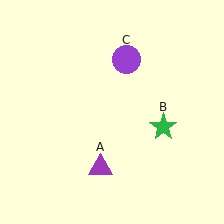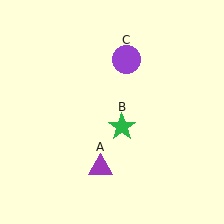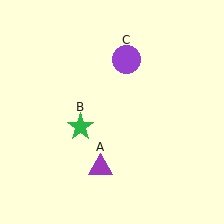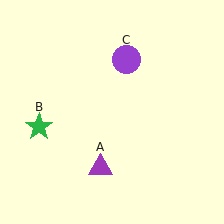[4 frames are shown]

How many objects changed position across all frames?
1 object changed position: green star (object B).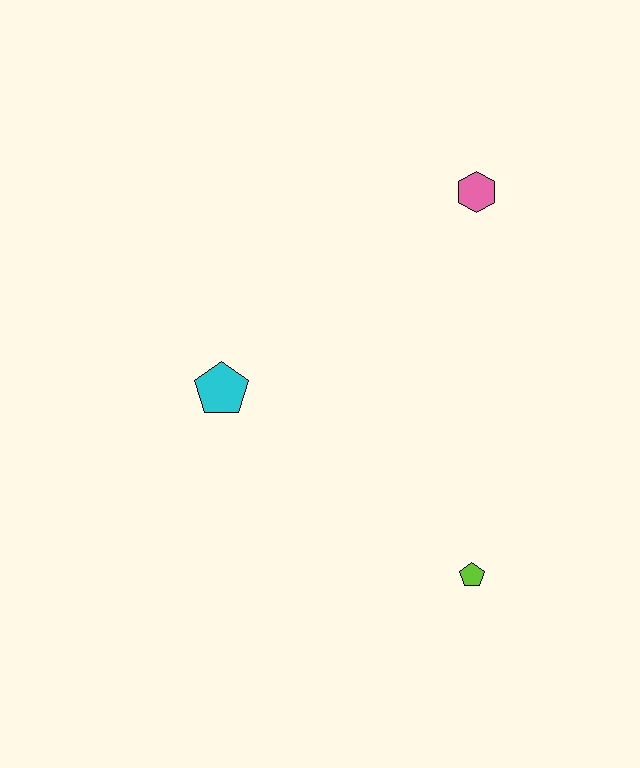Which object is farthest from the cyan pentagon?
The pink hexagon is farthest from the cyan pentagon.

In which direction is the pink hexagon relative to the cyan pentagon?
The pink hexagon is to the right of the cyan pentagon.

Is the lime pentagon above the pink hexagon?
No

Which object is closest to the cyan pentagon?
The lime pentagon is closest to the cyan pentagon.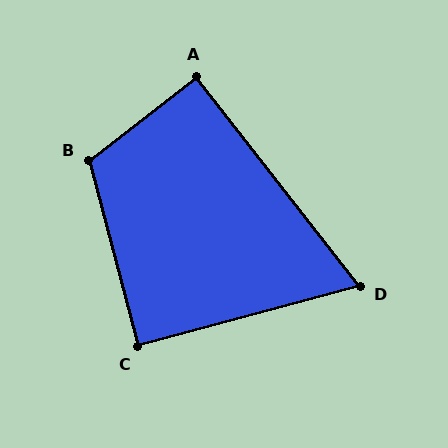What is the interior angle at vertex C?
Approximately 90 degrees (approximately right).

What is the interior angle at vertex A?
Approximately 90 degrees (approximately right).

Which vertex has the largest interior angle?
B, at approximately 113 degrees.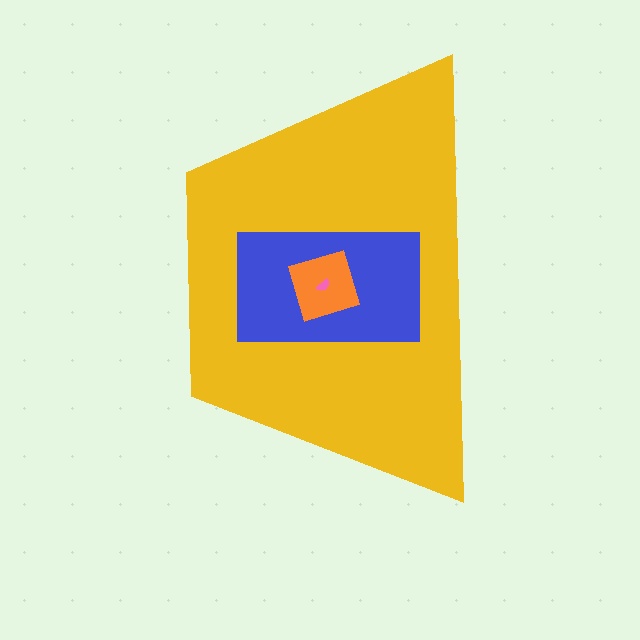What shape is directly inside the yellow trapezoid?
The blue rectangle.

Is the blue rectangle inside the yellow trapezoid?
Yes.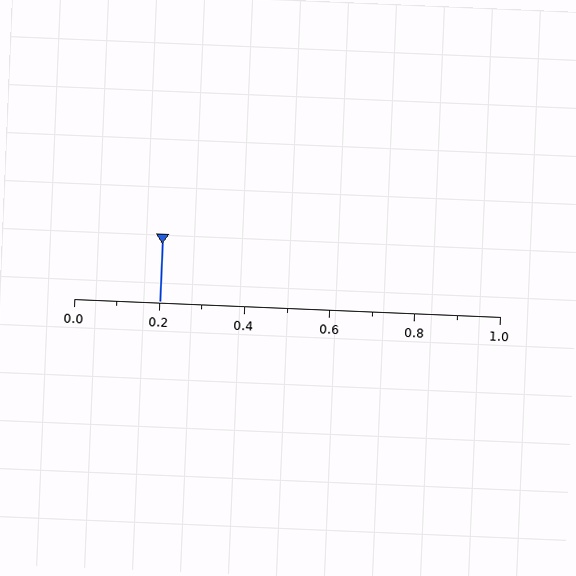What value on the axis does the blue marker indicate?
The marker indicates approximately 0.2.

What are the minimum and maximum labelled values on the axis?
The axis runs from 0.0 to 1.0.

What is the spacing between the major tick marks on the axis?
The major ticks are spaced 0.2 apart.